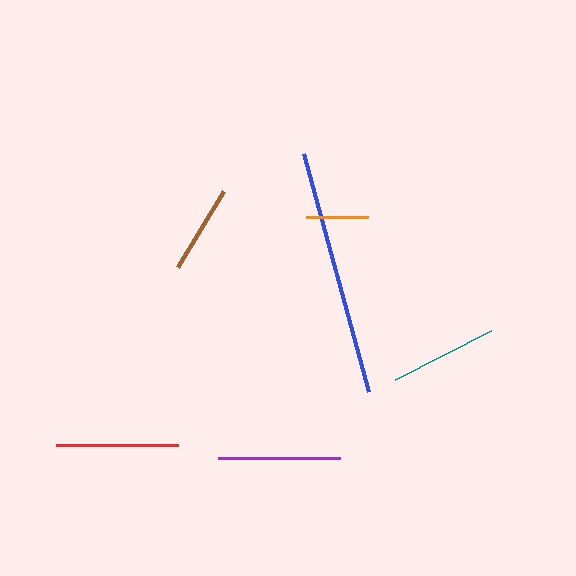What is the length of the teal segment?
The teal segment is approximately 108 pixels long.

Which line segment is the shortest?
The orange line is the shortest at approximately 62 pixels.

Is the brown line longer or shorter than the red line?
The red line is longer than the brown line.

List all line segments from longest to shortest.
From longest to shortest: blue, purple, red, teal, brown, orange.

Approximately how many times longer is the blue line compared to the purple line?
The blue line is approximately 2.0 times the length of the purple line.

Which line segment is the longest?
The blue line is the longest at approximately 247 pixels.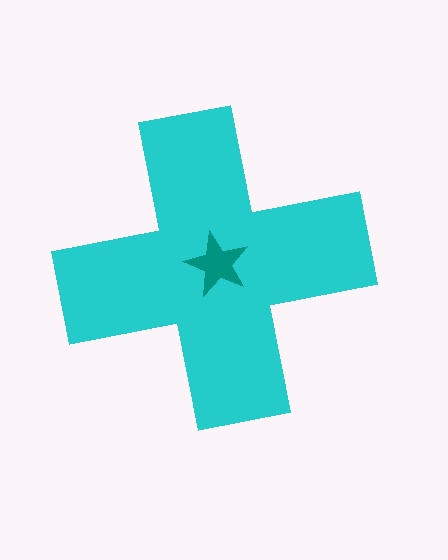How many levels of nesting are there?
2.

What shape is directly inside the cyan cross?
The teal star.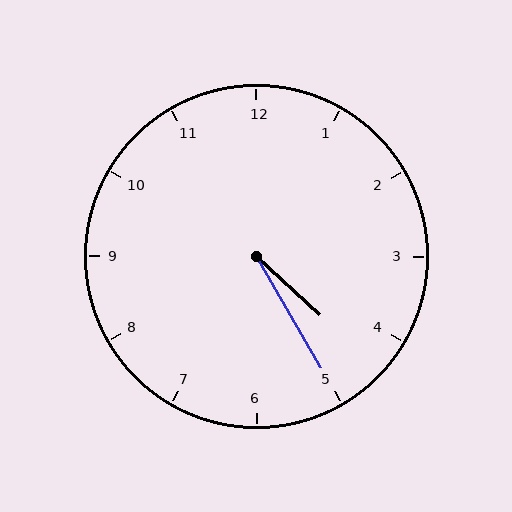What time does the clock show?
4:25.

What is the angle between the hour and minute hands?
Approximately 18 degrees.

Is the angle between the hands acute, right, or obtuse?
It is acute.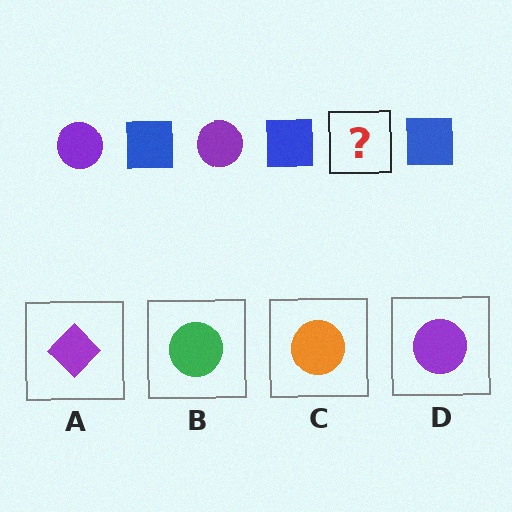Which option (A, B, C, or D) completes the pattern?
D.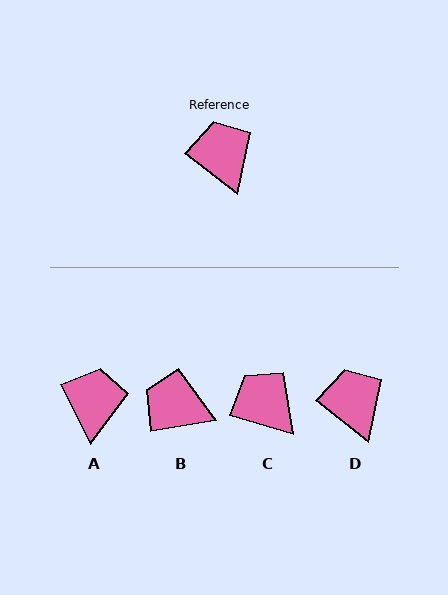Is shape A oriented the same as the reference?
No, it is off by about 25 degrees.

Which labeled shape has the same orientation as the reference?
D.